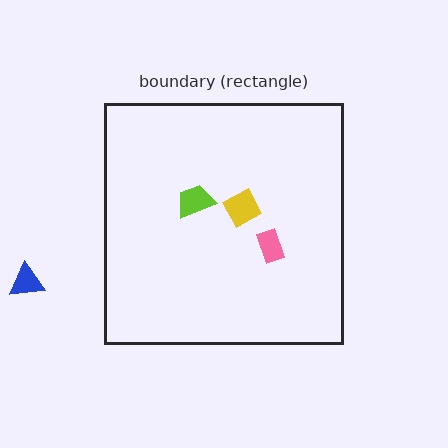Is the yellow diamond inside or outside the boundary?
Inside.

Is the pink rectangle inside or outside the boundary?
Inside.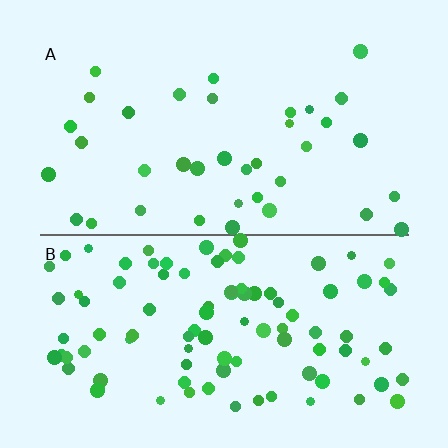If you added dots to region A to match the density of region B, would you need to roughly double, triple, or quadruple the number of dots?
Approximately triple.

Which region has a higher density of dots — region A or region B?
B (the bottom).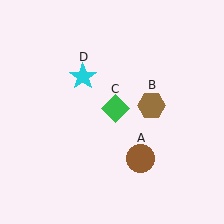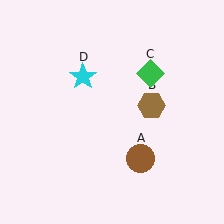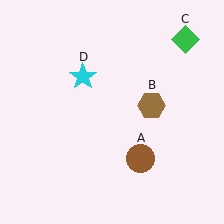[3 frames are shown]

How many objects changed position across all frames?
1 object changed position: green diamond (object C).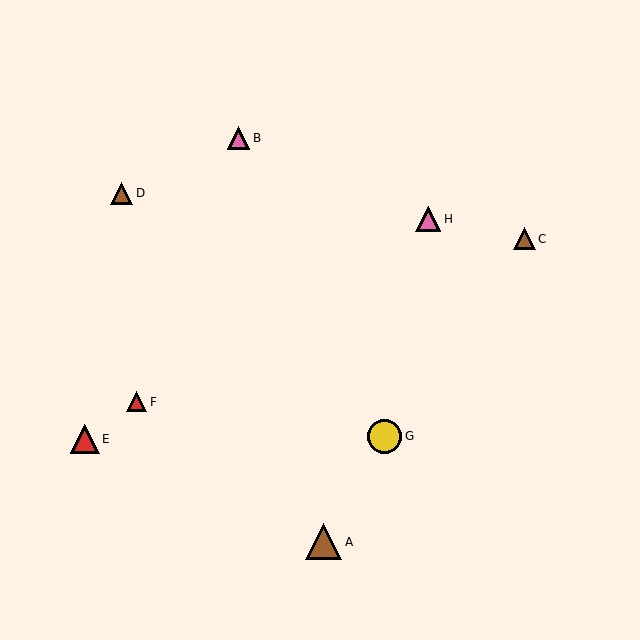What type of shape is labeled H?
Shape H is a pink triangle.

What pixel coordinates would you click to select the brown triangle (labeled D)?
Click at (122, 193) to select the brown triangle D.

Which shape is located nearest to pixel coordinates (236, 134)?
The pink triangle (labeled B) at (238, 138) is nearest to that location.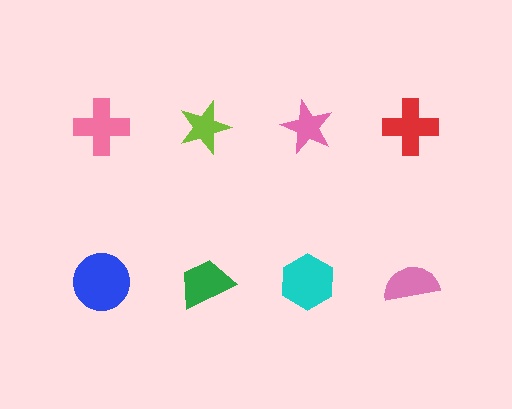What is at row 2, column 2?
A green trapezoid.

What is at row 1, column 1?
A pink cross.